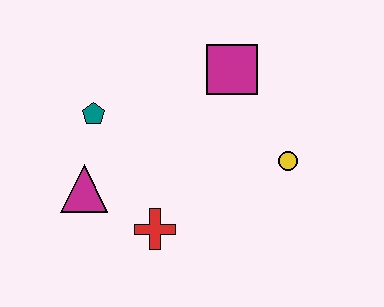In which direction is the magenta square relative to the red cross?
The magenta square is above the red cross.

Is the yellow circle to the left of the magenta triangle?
No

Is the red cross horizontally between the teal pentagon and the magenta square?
Yes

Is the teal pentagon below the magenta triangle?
No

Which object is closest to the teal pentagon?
The magenta triangle is closest to the teal pentagon.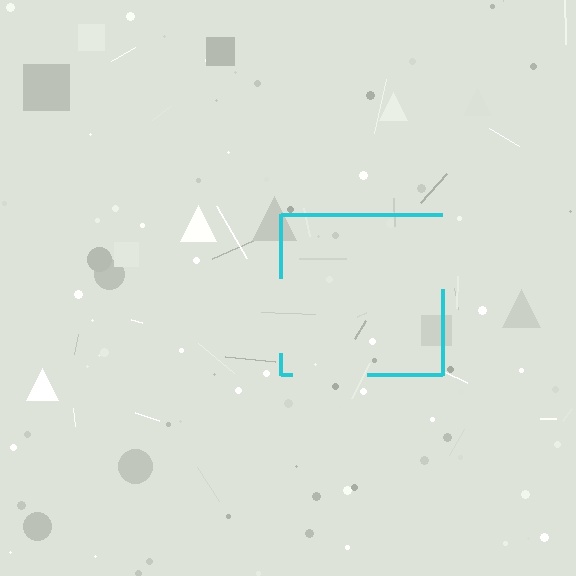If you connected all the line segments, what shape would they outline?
They would outline a square.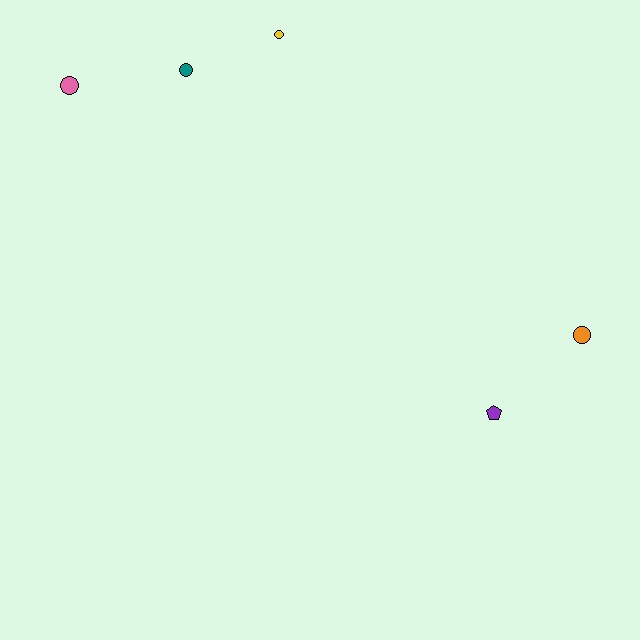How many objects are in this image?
There are 5 objects.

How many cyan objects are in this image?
There are no cyan objects.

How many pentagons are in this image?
There is 1 pentagon.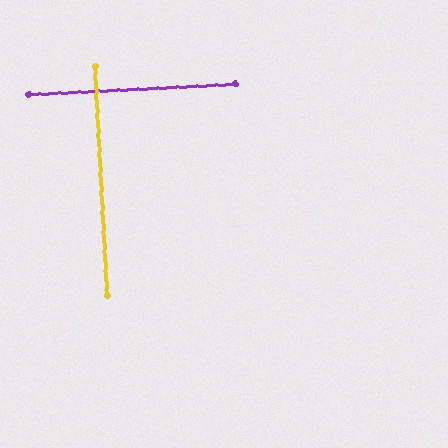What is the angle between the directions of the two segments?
Approximately 90 degrees.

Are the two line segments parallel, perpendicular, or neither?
Perpendicular — they meet at approximately 90°.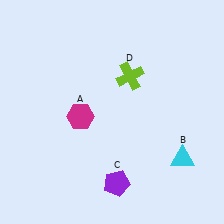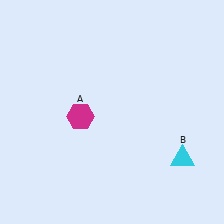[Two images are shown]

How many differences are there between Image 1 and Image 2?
There are 2 differences between the two images.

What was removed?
The purple pentagon (C), the lime cross (D) were removed in Image 2.